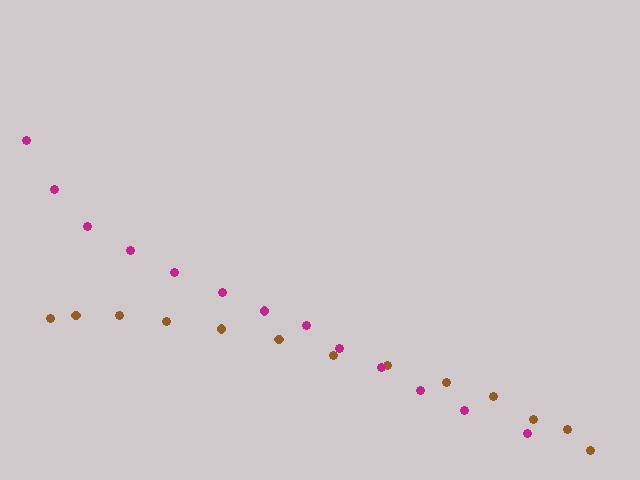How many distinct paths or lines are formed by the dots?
There are 2 distinct paths.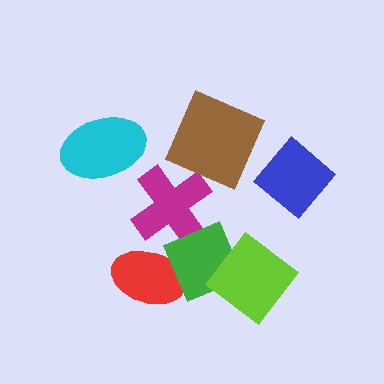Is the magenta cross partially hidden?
Yes, it is partially covered by another shape.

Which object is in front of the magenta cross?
The green square is in front of the magenta cross.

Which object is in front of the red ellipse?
The green square is in front of the red ellipse.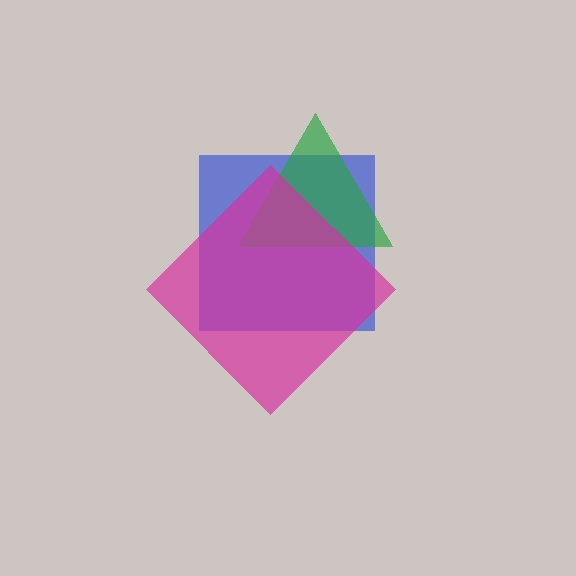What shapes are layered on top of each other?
The layered shapes are: a blue square, a green triangle, a magenta diamond.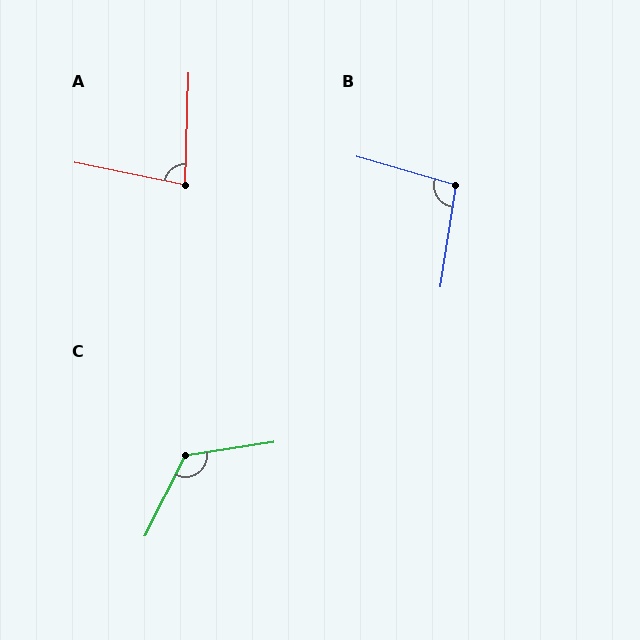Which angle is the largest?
C, at approximately 126 degrees.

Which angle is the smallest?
A, at approximately 80 degrees.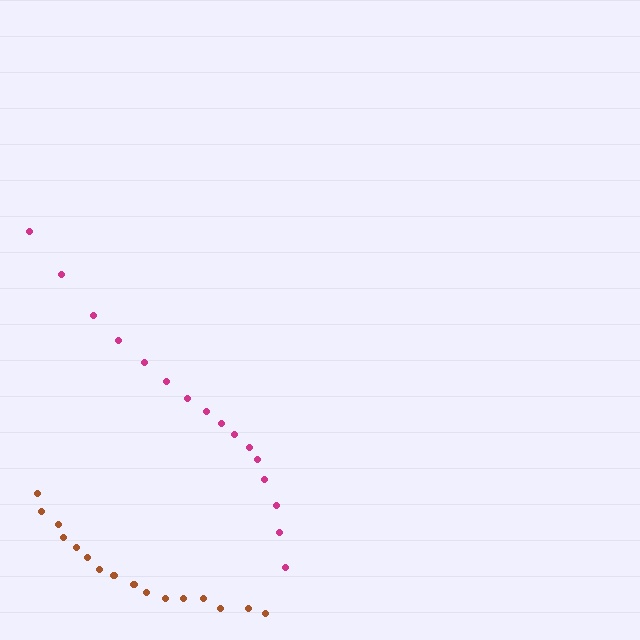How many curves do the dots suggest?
There are 2 distinct paths.